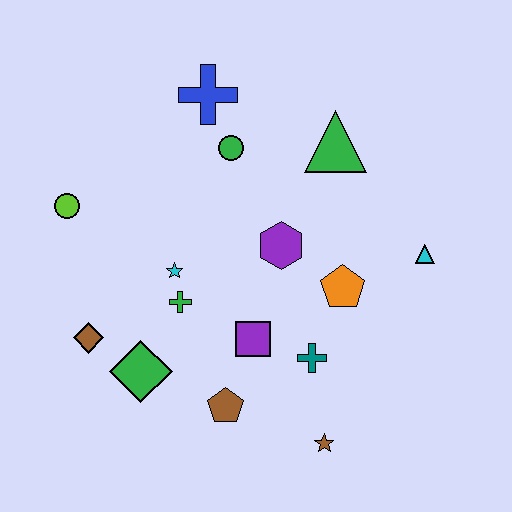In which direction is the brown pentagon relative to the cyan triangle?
The brown pentagon is to the left of the cyan triangle.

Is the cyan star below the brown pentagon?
No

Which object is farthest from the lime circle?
The cyan triangle is farthest from the lime circle.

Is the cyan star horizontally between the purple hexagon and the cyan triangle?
No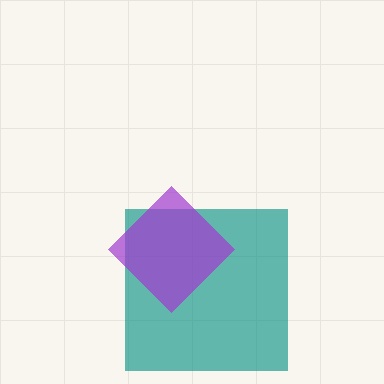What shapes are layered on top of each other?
The layered shapes are: a teal square, a purple diamond.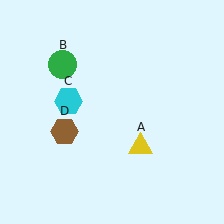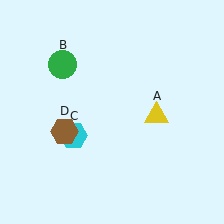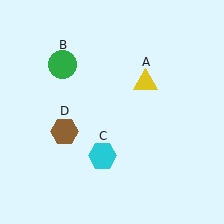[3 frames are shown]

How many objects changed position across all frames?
2 objects changed position: yellow triangle (object A), cyan hexagon (object C).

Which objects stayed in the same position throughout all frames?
Green circle (object B) and brown hexagon (object D) remained stationary.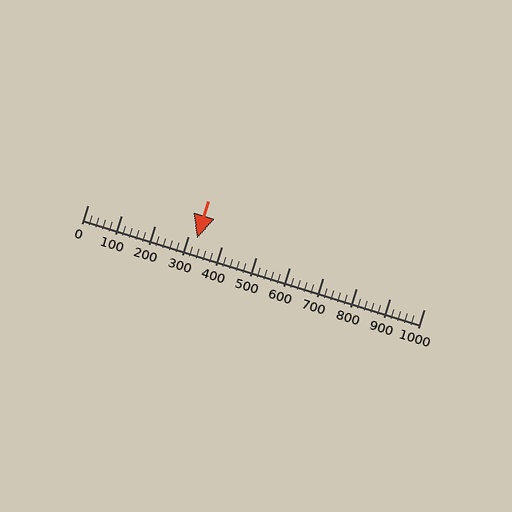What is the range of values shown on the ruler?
The ruler shows values from 0 to 1000.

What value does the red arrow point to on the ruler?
The red arrow points to approximately 324.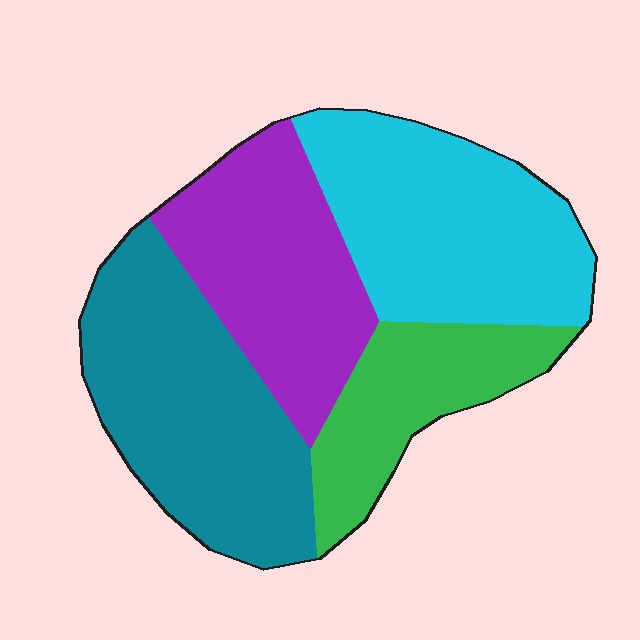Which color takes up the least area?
Green, at roughly 15%.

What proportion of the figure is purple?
Purple takes up about one quarter (1/4) of the figure.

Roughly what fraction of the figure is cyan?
Cyan covers 29% of the figure.